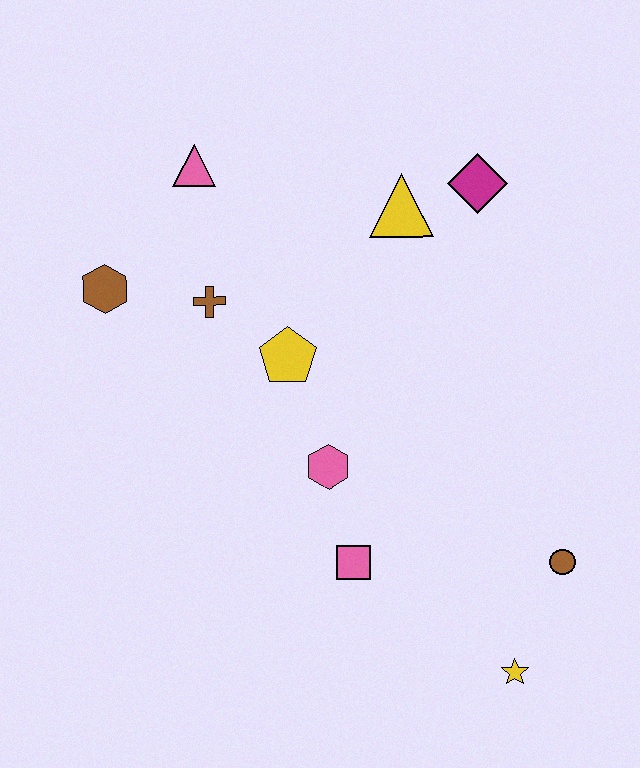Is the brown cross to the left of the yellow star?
Yes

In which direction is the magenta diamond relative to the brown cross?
The magenta diamond is to the right of the brown cross.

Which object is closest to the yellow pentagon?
The brown cross is closest to the yellow pentagon.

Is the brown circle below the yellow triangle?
Yes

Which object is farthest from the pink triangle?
The yellow star is farthest from the pink triangle.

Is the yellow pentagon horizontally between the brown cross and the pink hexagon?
Yes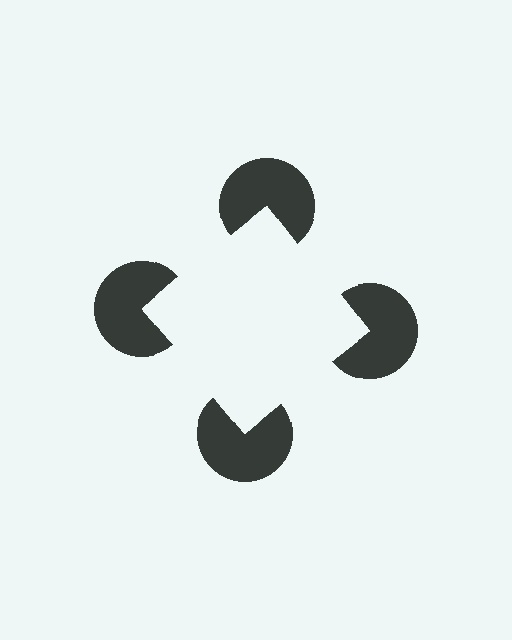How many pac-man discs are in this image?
There are 4 — one at each vertex of the illusory square.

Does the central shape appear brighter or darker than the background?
It typically appears slightly brighter than the background, even though no actual brightness change is drawn.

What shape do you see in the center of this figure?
An illusory square — its edges are inferred from the aligned wedge cuts in the pac-man discs, not physically drawn.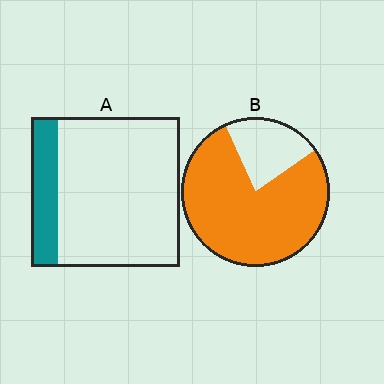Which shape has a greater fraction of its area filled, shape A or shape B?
Shape B.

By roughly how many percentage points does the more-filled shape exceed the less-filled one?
By roughly 60 percentage points (B over A).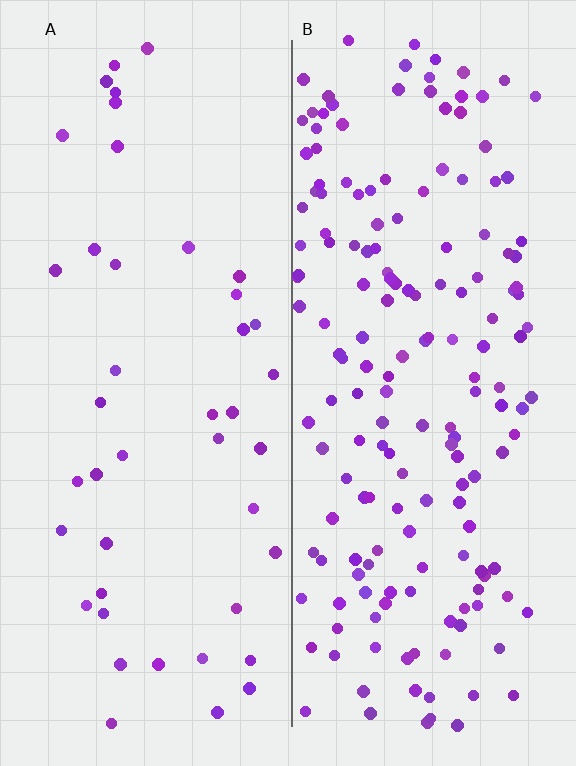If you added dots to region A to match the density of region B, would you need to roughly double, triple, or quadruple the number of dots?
Approximately quadruple.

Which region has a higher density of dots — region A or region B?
B (the right).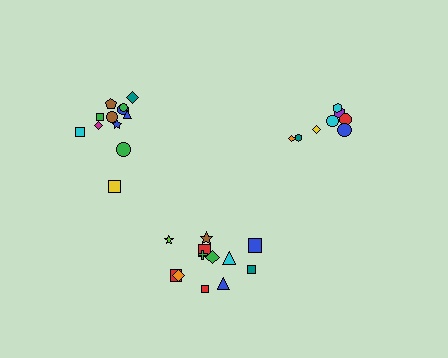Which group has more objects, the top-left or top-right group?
The top-left group.